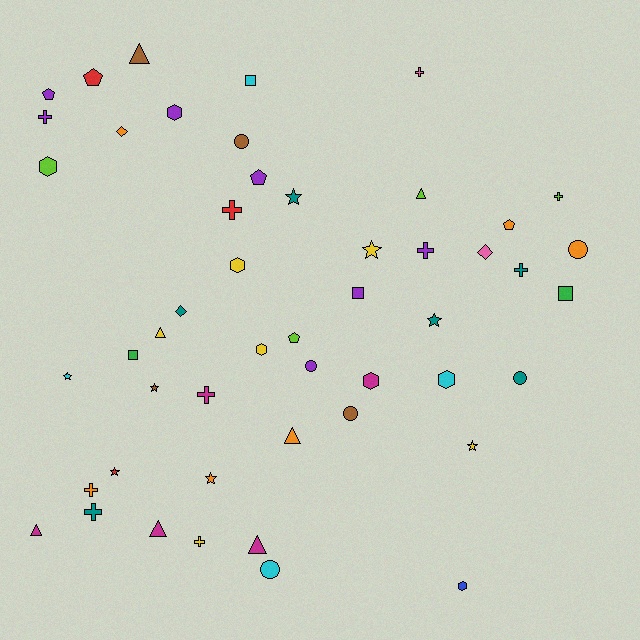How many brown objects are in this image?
There are 4 brown objects.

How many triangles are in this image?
There are 7 triangles.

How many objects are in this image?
There are 50 objects.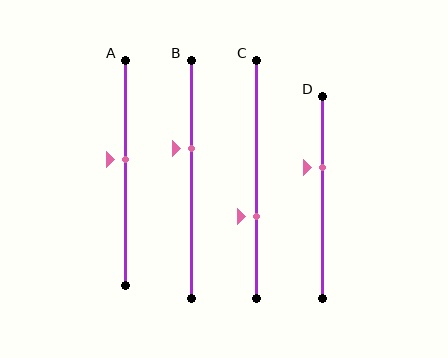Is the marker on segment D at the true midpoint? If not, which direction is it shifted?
No, the marker on segment D is shifted upward by about 15% of the segment length.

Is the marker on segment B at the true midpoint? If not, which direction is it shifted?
No, the marker on segment B is shifted upward by about 13% of the segment length.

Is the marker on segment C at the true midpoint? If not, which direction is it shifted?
No, the marker on segment C is shifted downward by about 16% of the segment length.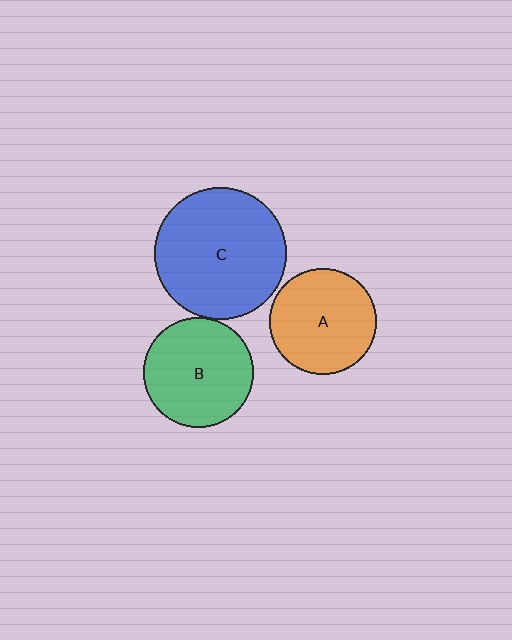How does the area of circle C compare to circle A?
Approximately 1.5 times.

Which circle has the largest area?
Circle C (blue).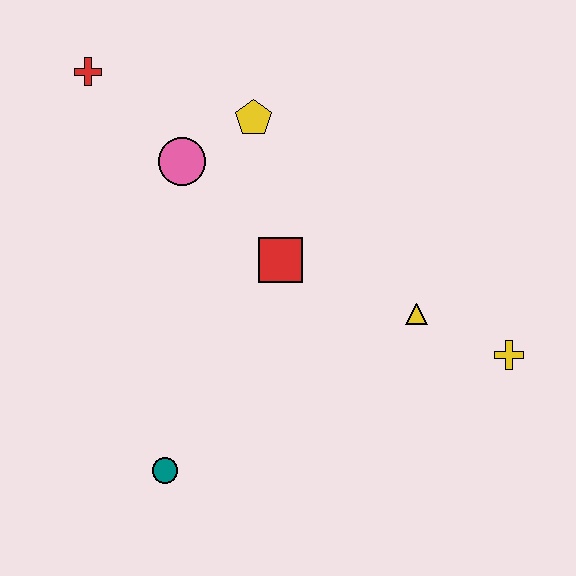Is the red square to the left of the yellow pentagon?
No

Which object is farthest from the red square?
The red cross is farthest from the red square.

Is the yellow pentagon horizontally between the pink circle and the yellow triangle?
Yes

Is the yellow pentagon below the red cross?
Yes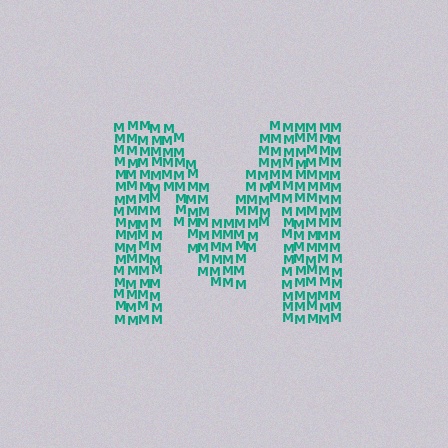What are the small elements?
The small elements are letter M's.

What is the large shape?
The large shape is the letter M.